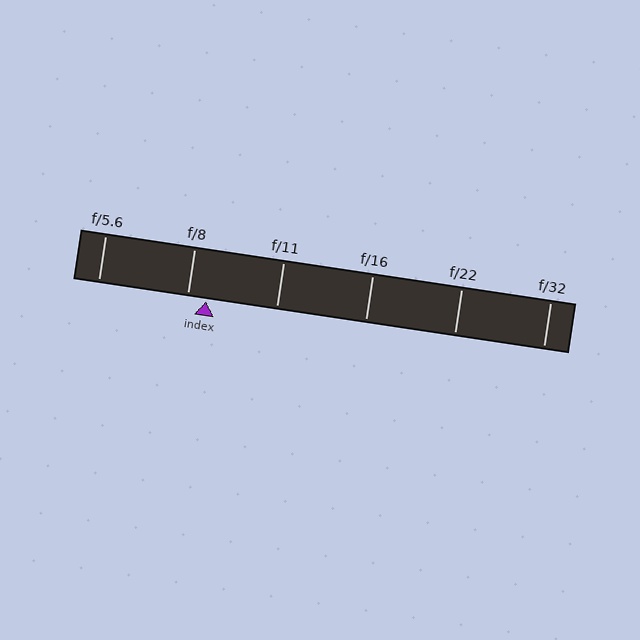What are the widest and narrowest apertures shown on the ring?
The widest aperture shown is f/5.6 and the narrowest is f/32.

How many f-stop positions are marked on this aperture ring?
There are 6 f-stop positions marked.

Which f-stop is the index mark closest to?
The index mark is closest to f/8.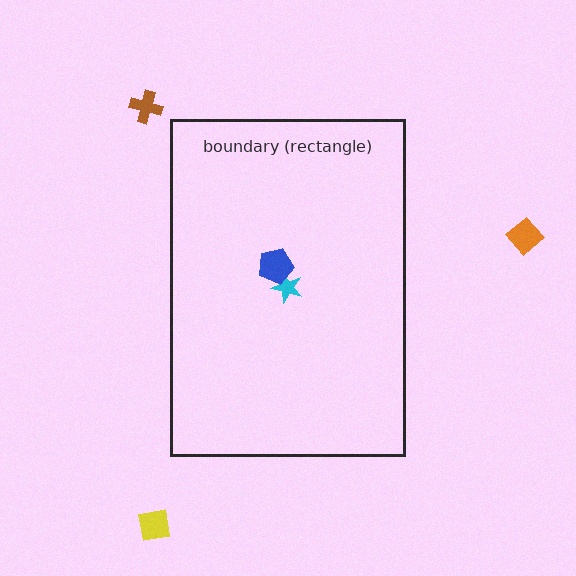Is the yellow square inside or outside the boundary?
Outside.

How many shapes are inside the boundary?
2 inside, 3 outside.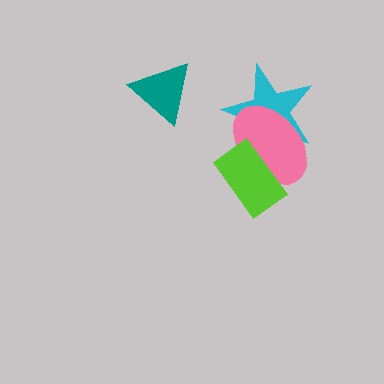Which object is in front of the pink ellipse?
The lime rectangle is in front of the pink ellipse.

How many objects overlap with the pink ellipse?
2 objects overlap with the pink ellipse.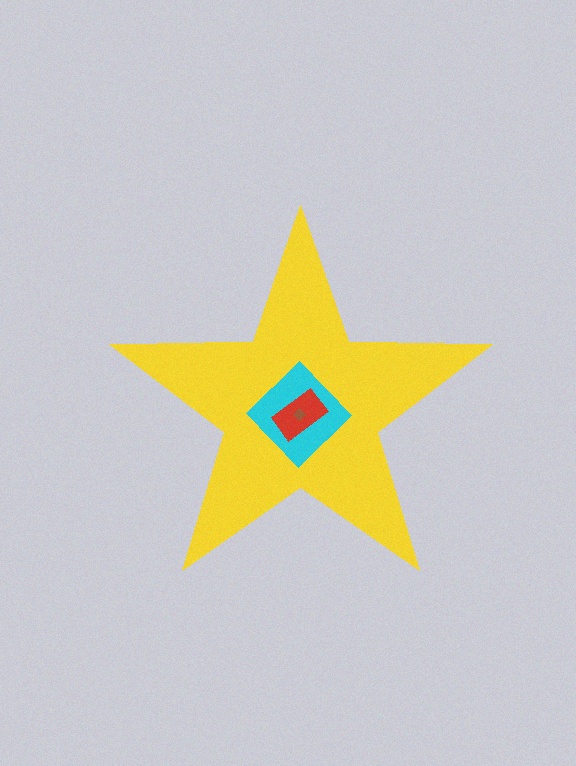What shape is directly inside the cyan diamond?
The red rectangle.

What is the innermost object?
The brown diamond.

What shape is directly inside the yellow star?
The cyan diamond.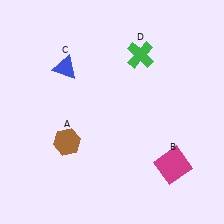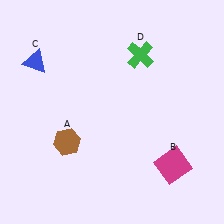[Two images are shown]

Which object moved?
The blue triangle (C) moved left.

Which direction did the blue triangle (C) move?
The blue triangle (C) moved left.